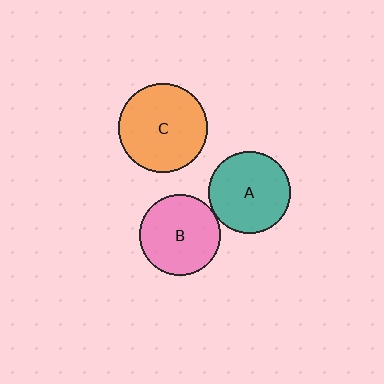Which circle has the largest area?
Circle C (orange).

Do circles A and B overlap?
Yes.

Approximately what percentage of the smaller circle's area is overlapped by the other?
Approximately 5%.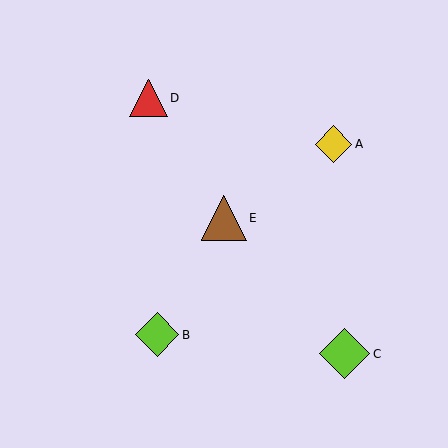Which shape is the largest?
The lime diamond (labeled C) is the largest.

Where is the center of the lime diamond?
The center of the lime diamond is at (345, 354).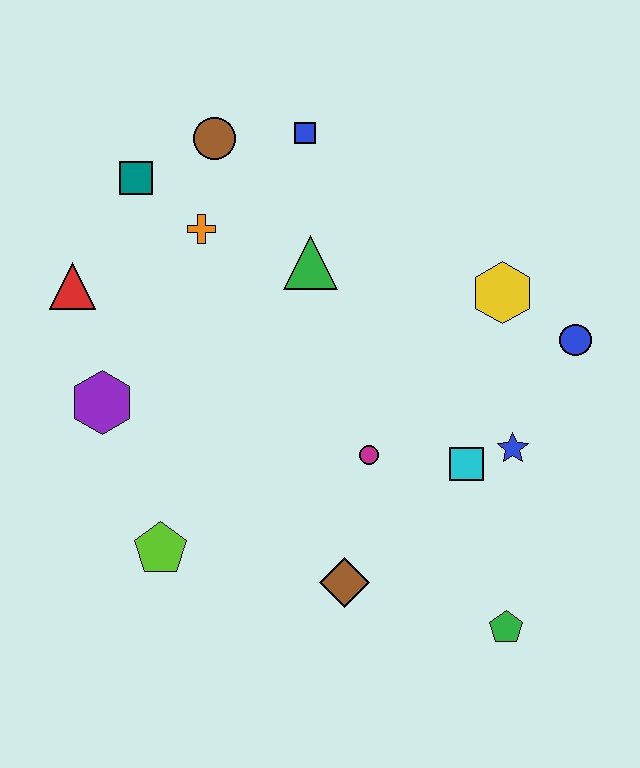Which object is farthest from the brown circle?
The green pentagon is farthest from the brown circle.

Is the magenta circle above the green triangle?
No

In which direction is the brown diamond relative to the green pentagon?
The brown diamond is to the left of the green pentagon.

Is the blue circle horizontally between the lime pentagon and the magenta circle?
No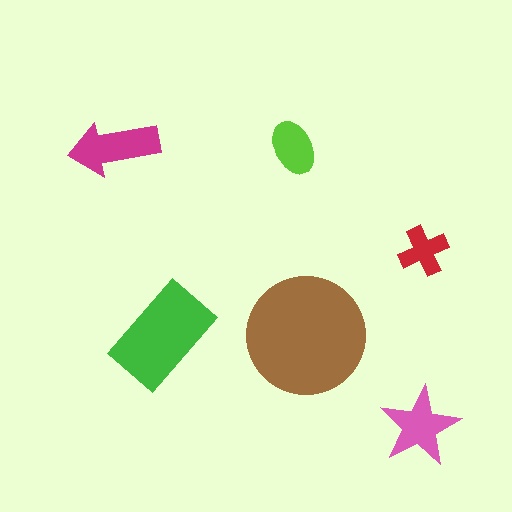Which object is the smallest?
The red cross.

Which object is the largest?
The brown circle.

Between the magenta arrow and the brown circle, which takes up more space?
The brown circle.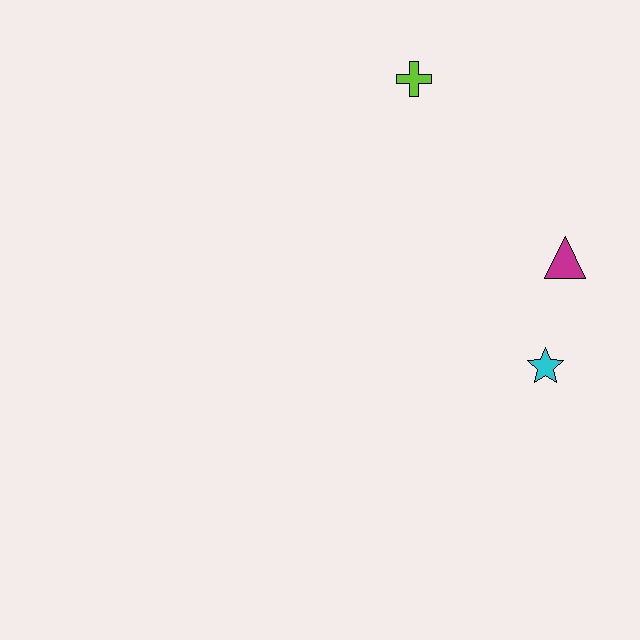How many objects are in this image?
There are 3 objects.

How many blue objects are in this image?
There are no blue objects.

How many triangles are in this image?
There is 1 triangle.